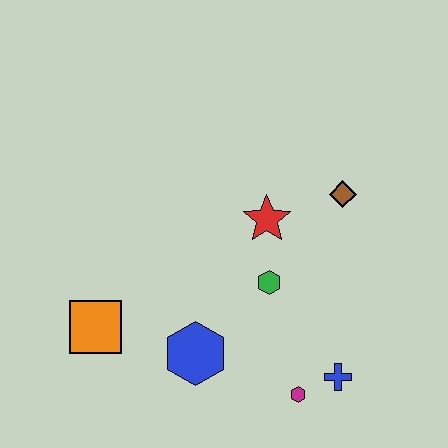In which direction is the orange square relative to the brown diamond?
The orange square is to the left of the brown diamond.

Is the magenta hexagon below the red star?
Yes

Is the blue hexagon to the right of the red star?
No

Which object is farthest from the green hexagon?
The orange square is farthest from the green hexagon.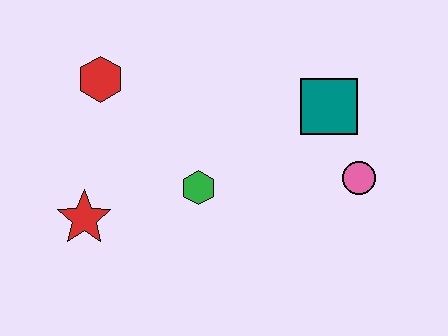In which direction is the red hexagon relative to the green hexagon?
The red hexagon is above the green hexagon.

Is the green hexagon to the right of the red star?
Yes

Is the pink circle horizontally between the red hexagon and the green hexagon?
No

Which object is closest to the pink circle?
The teal square is closest to the pink circle.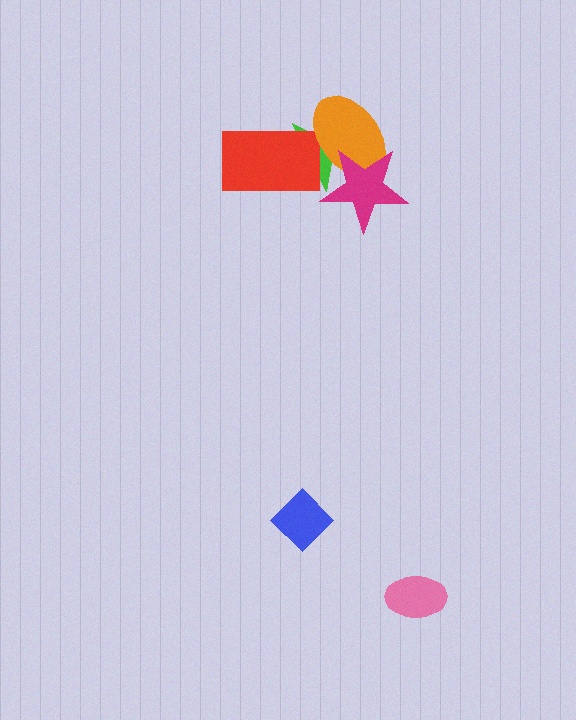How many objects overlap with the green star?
3 objects overlap with the green star.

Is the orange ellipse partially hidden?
Yes, it is partially covered by another shape.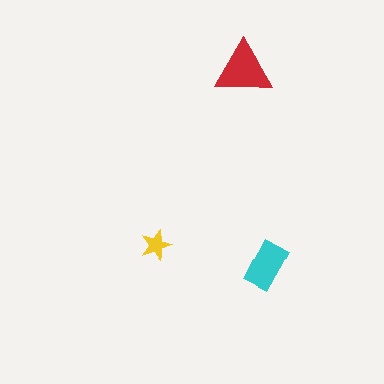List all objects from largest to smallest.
The red triangle, the cyan rectangle, the yellow star.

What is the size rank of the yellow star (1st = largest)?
3rd.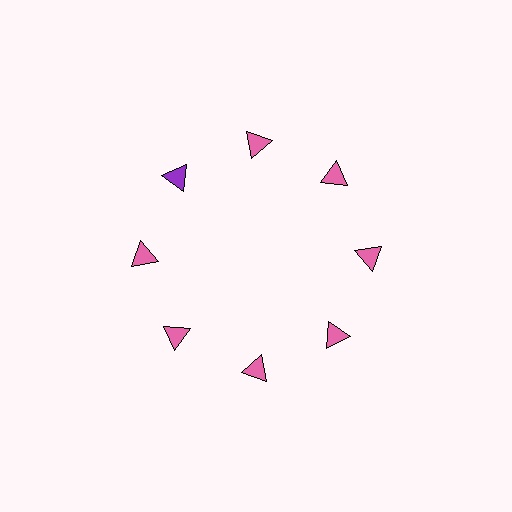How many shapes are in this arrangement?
There are 8 shapes arranged in a ring pattern.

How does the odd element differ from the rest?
It has a different color: purple instead of pink.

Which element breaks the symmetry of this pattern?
The purple triangle at roughly the 10 o'clock position breaks the symmetry. All other shapes are pink triangles.